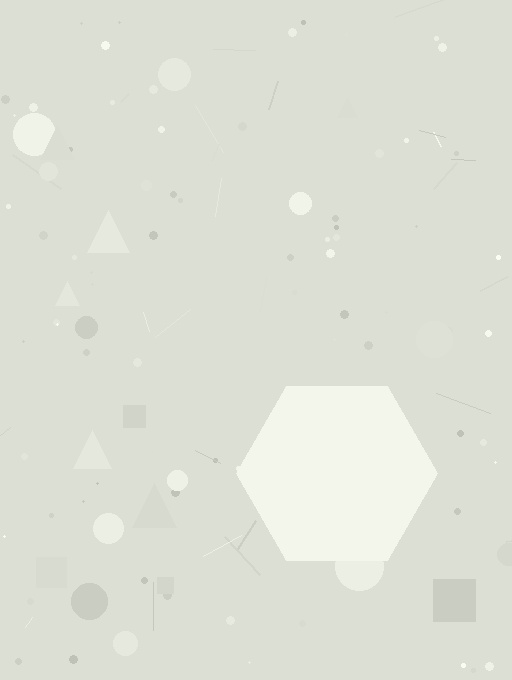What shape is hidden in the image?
A hexagon is hidden in the image.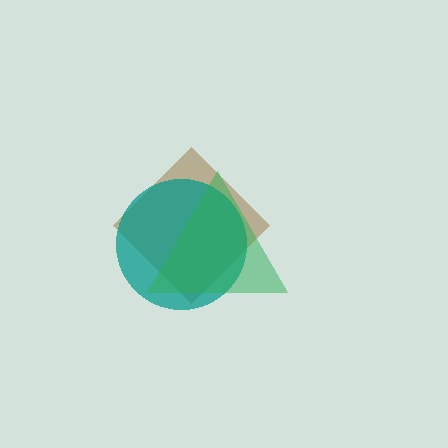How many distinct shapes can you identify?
There are 3 distinct shapes: a brown diamond, a teal circle, a green triangle.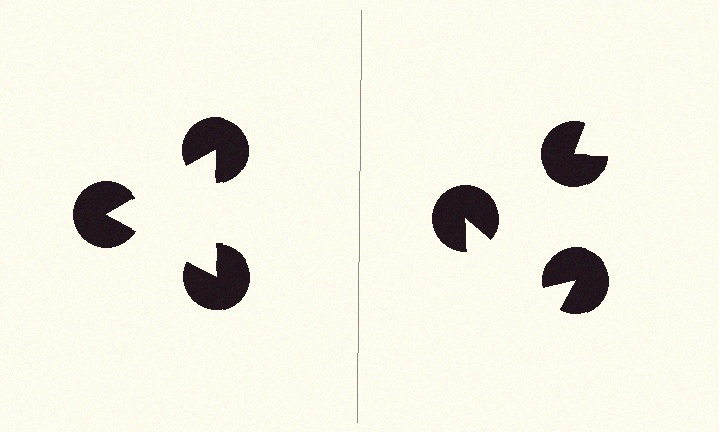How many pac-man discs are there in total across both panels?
6 — 3 on each side.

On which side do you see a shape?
An illusory triangle appears on the left side. On the right side the wedge cuts are rotated, so no coherent shape forms.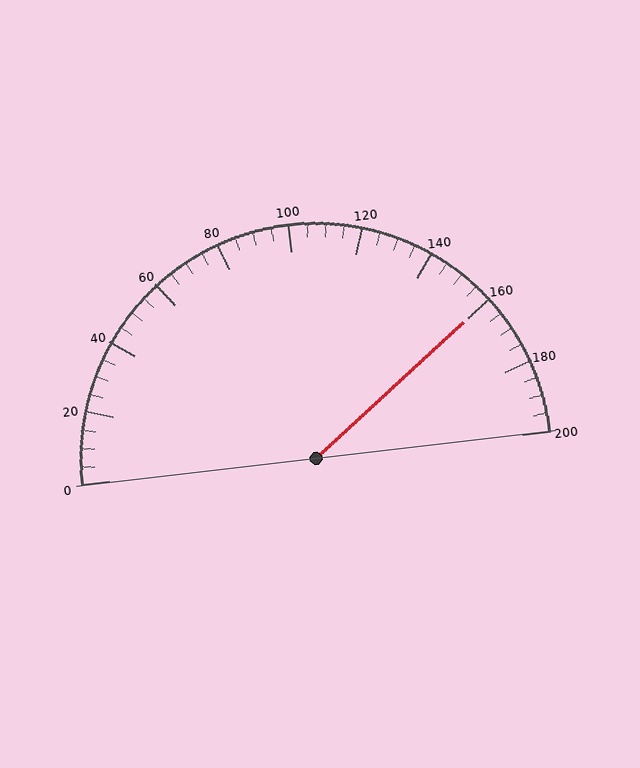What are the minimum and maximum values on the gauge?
The gauge ranges from 0 to 200.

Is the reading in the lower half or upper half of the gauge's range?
The reading is in the upper half of the range (0 to 200).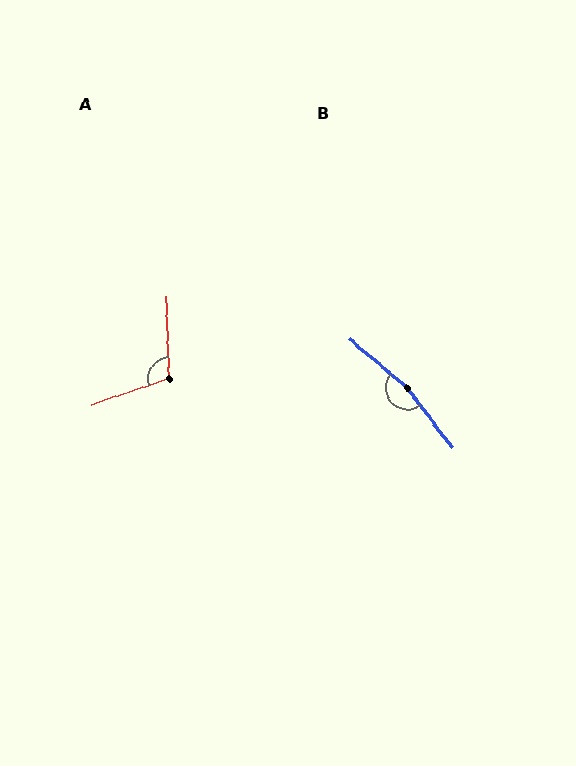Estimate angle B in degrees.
Approximately 167 degrees.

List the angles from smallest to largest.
A (107°), B (167°).